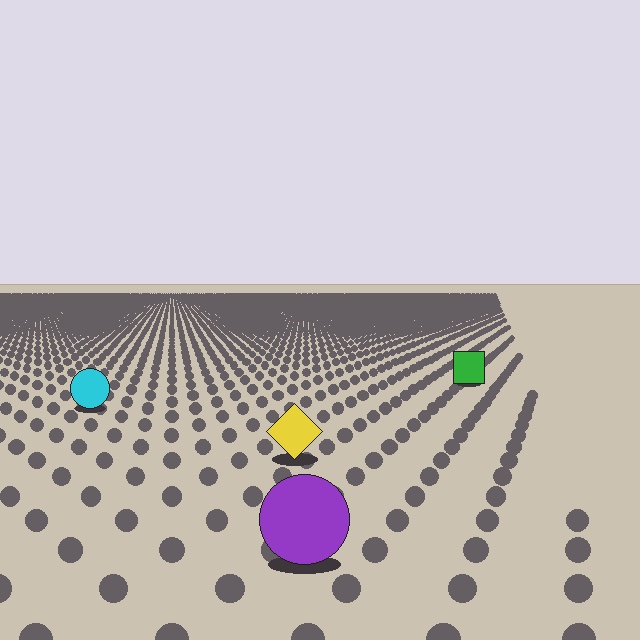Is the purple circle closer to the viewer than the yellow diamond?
Yes. The purple circle is closer — you can tell from the texture gradient: the ground texture is coarser near it.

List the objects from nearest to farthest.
From nearest to farthest: the purple circle, the yellow diamond, the cyan circle, the green square.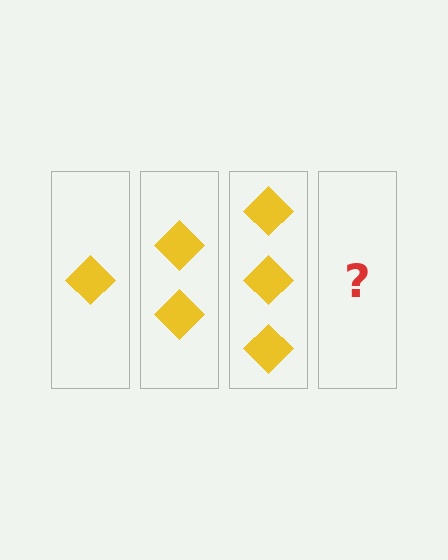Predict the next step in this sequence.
The next step is 4 diamonds.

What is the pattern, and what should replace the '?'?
The pattern is that each step adds one more diamond. The '?' should be 4 diamonds.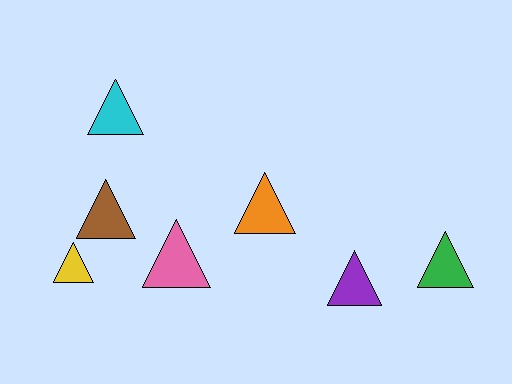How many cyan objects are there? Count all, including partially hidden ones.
There is 1 cyan object.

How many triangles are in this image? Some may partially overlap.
There are 7 triangles.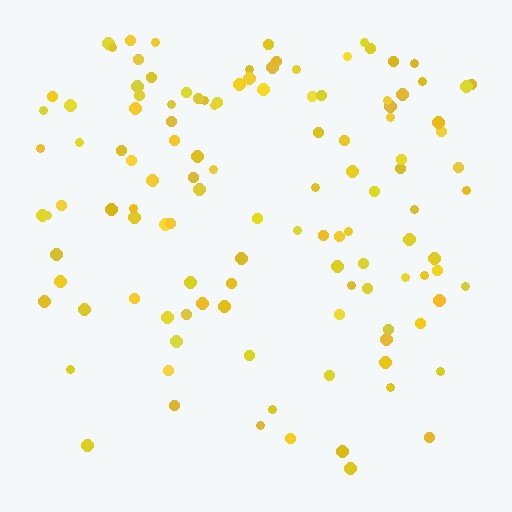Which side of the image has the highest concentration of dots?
The top.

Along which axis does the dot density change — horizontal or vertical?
Vertical.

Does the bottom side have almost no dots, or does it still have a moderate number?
Still a moderate number, just noticeably fewer than the top.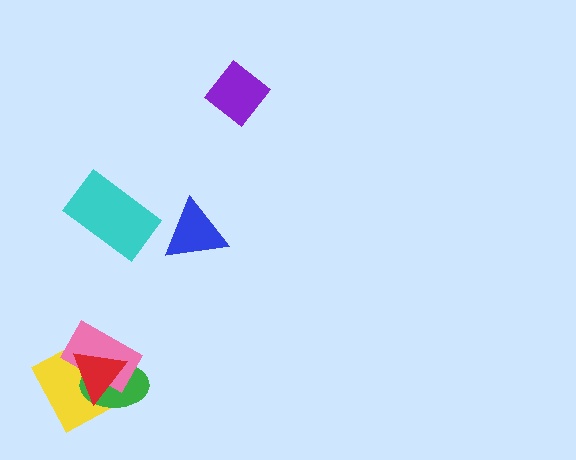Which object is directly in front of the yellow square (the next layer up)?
The green ellipse is directly in front of the yellow square.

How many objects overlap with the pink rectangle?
3 objects overlap with the pink rectangle.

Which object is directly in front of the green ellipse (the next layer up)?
The pink rectangle is directly in front of the green ellipse.